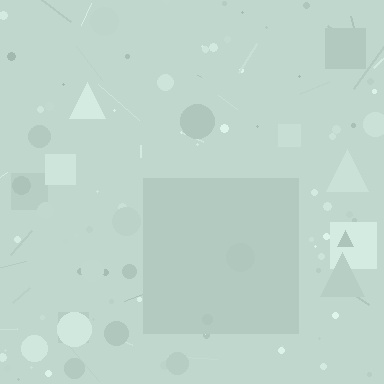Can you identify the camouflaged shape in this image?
The camouflaged shape is a square.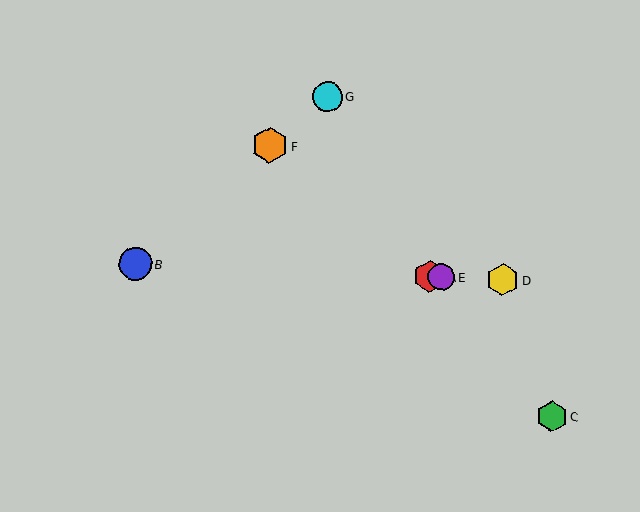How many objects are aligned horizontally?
4 objects (A, B, D, E) are aligned horizontally.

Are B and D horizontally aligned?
Yes, both are at y≈264.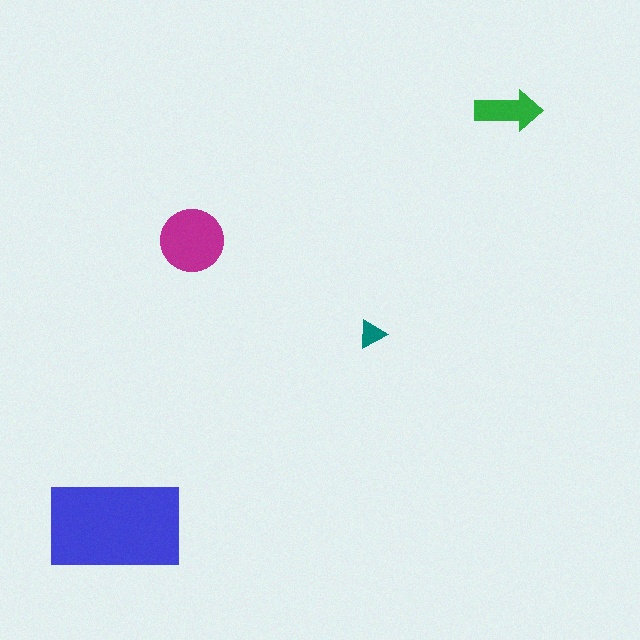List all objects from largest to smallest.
The blue rectangle, the magenta circle, the green arrow, the teal triangle.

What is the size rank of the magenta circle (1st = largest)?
2nd.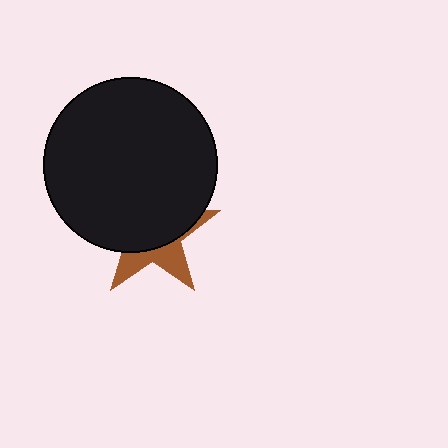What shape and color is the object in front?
The object in front is a black circle.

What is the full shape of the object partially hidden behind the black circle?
The partially hidden object is a brown star.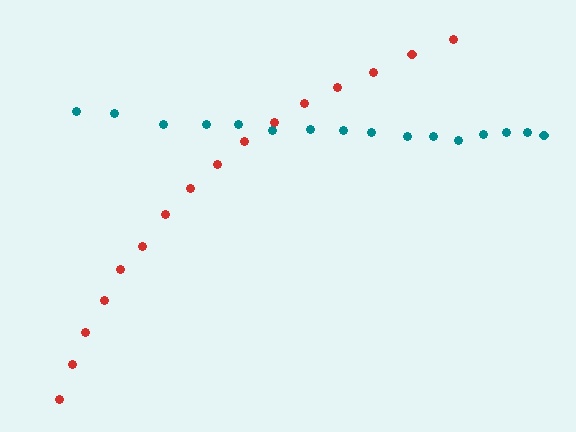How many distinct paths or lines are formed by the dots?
There are 2 distinct paths.